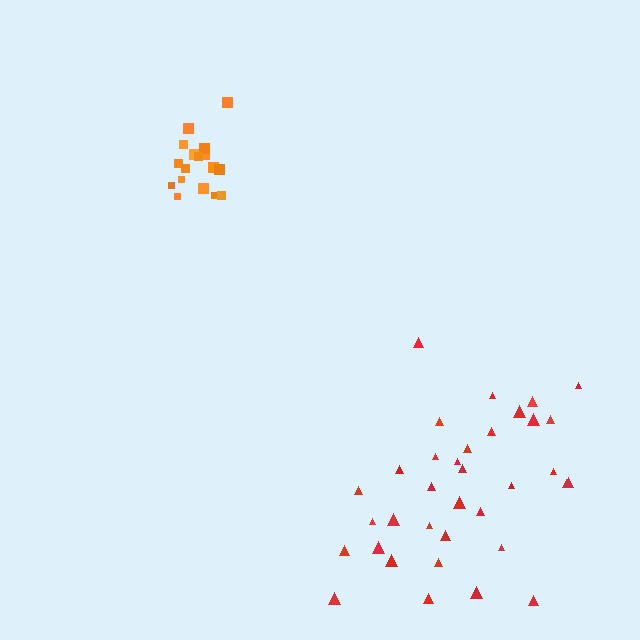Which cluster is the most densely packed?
Orange.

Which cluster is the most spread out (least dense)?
Red.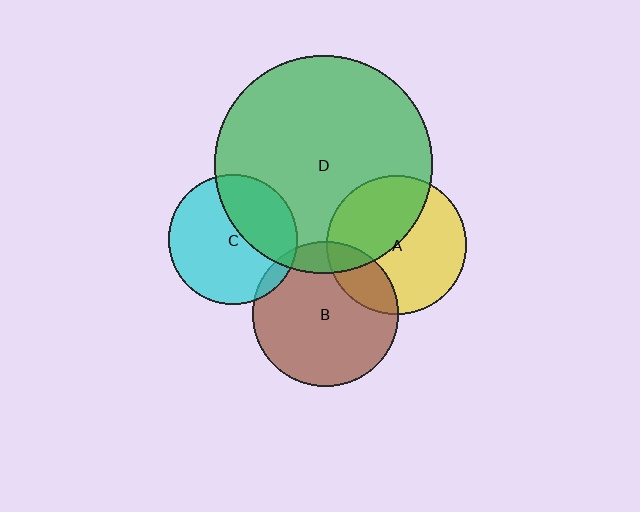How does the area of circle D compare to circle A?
Approximately 2.5 times.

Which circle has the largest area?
Circle D (green).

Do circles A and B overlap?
Yes.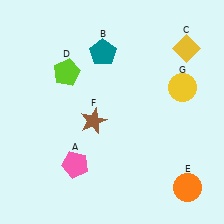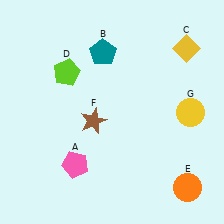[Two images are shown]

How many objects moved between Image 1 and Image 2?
1 object moved between the two images.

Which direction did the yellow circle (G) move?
The yellow circle (G) moved down.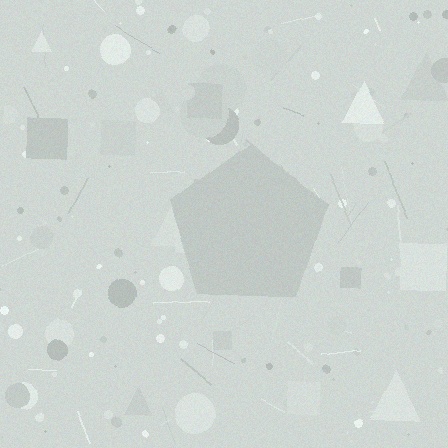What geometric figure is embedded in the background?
A pentagon is embedded in the background.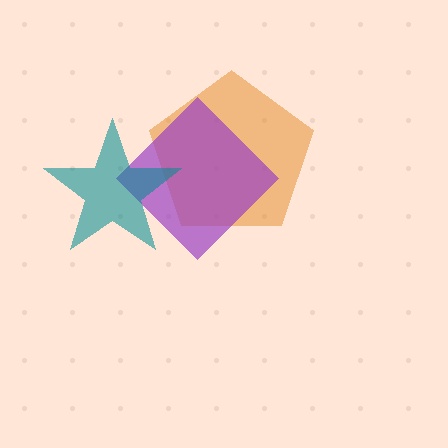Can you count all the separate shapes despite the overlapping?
Yes, there are 3 separate shapes.